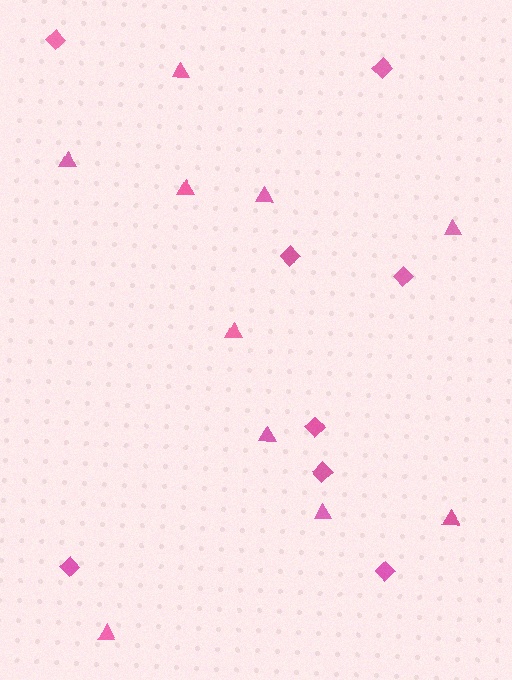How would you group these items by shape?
There are 2 groups: one group of triangles (10) and one group of diamonds (8).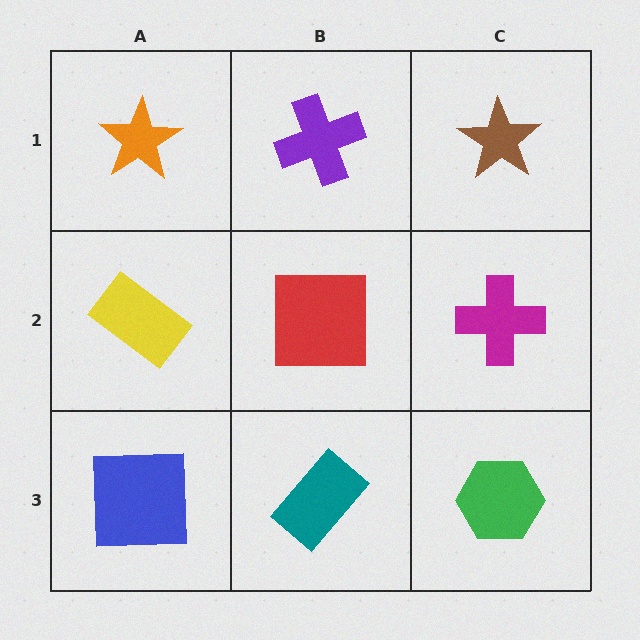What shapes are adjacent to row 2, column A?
An orange star (row 1, column A), a blue square (row 3, column A), a red square (row 2, column B).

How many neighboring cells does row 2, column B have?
4.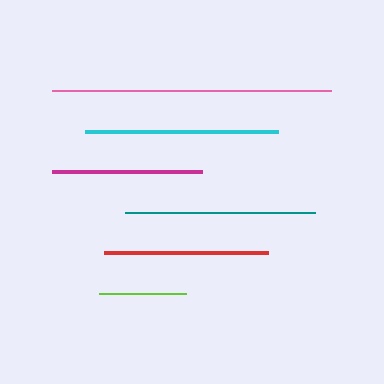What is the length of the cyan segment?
The cyan segment is approximately 193 pixels long.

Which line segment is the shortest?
The lime line is the shortest at approximately 87 pixels.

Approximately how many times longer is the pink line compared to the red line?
The pink line is approximately 1.7 times the length of the red line.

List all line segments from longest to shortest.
From longest to shortest: pink, cyan, teal, red, magenta, lime.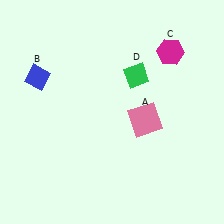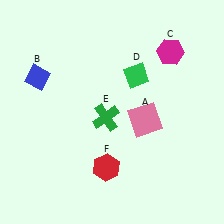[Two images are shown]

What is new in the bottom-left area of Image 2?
A green cross (E) was added in the bottom-left area of Image 2.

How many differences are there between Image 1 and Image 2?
There are 2 differences between the two images.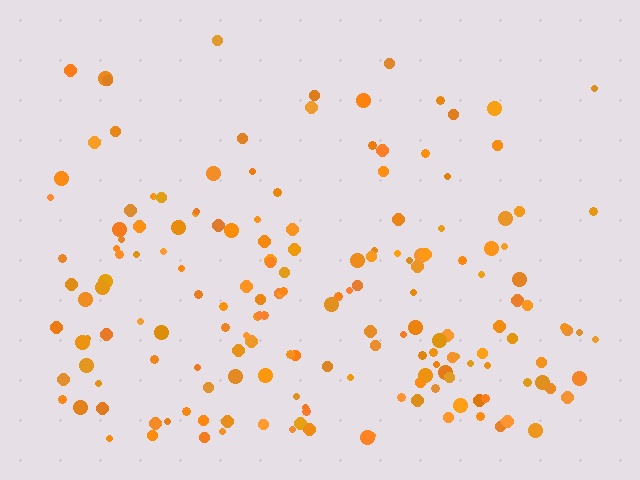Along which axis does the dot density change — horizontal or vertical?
Vertical.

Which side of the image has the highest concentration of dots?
The bottom.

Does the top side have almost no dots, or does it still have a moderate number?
Still a moderate number, just noticeably fewer than the bottom.